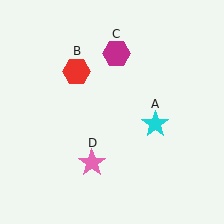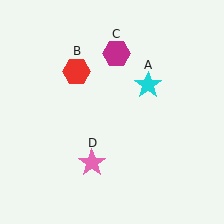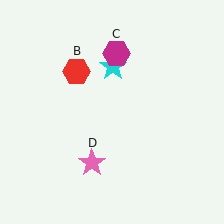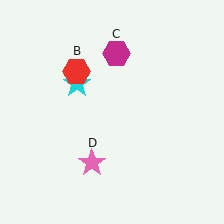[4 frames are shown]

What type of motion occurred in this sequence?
The cyan star (object A) rotated counterclockwise around the center of the scene.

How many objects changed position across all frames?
1 object changed position: cyan star (object A).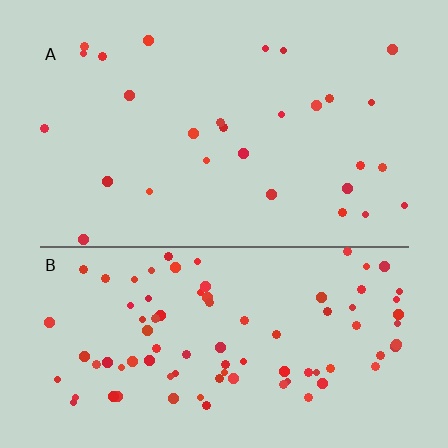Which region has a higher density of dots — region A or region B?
B (the bottom).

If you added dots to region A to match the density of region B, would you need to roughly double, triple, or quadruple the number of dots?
Approximately triple.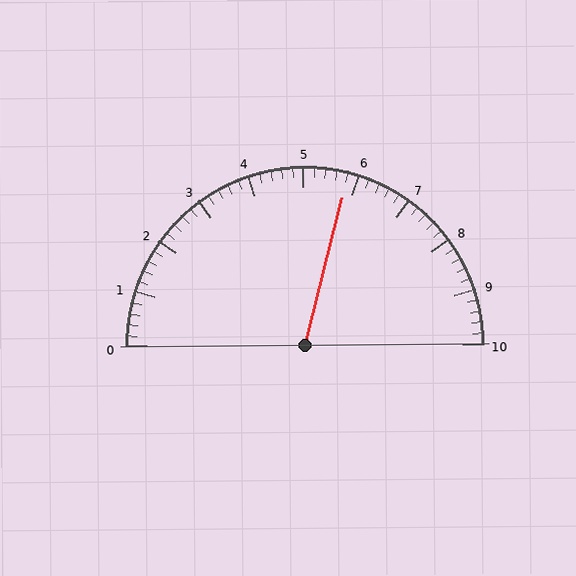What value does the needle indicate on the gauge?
The needle indicates approximately 5.8.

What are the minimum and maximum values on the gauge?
The gauge ranges from 0 to 10.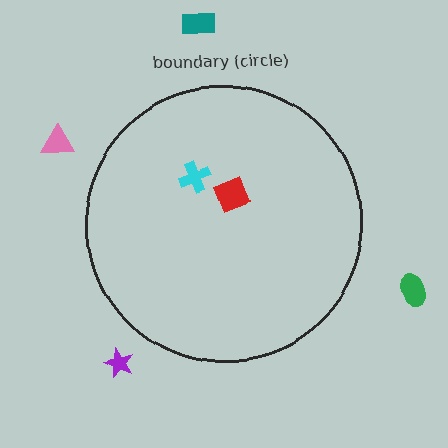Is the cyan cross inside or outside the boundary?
Inside.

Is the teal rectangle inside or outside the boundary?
Outside.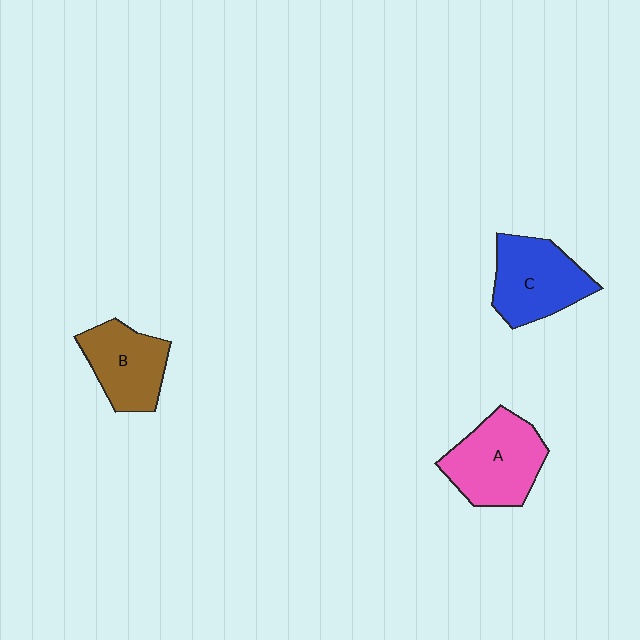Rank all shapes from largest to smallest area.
From largest to smallest: A (pink), C (blue), B (brown).